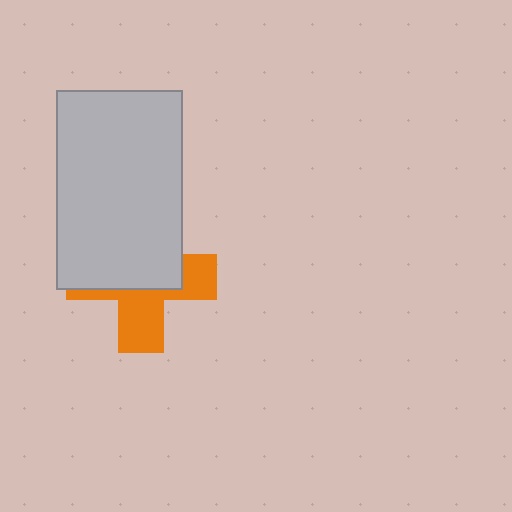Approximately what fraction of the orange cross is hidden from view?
Roughly 56% of the orange cross is hidden behind the light gray rectangle.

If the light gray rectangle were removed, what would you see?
You would see the complete orange cross.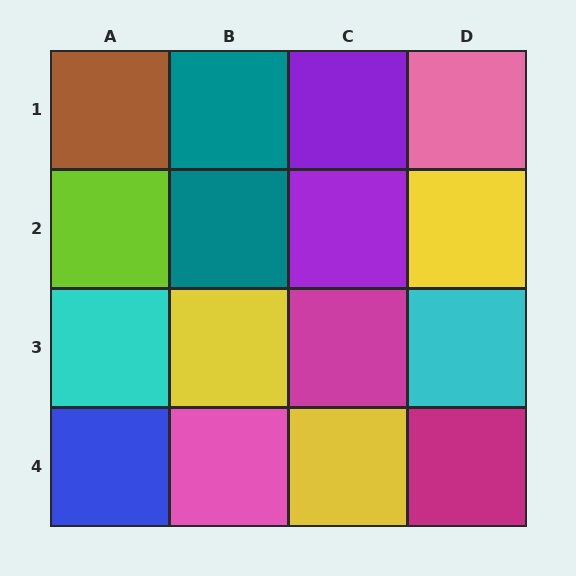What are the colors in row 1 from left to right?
Brown, teal, purple, pink.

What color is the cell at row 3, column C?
Magenta.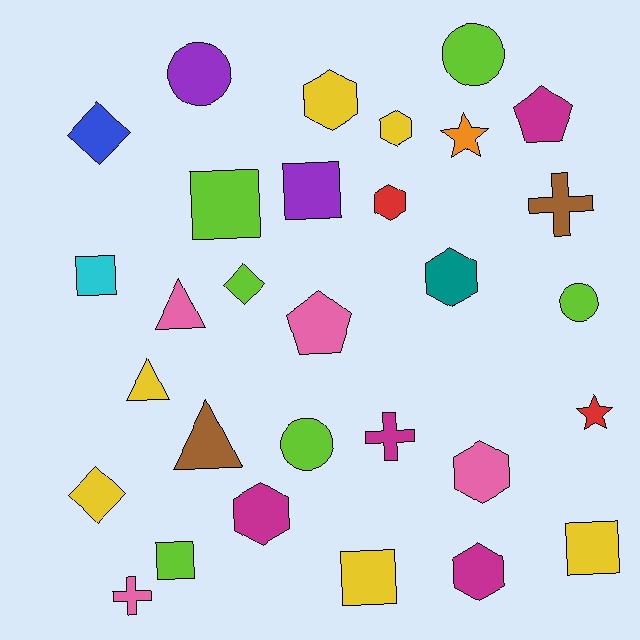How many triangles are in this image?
There are 3 triangles.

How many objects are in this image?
There are 30 objects.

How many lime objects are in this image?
There are 6 lime objects.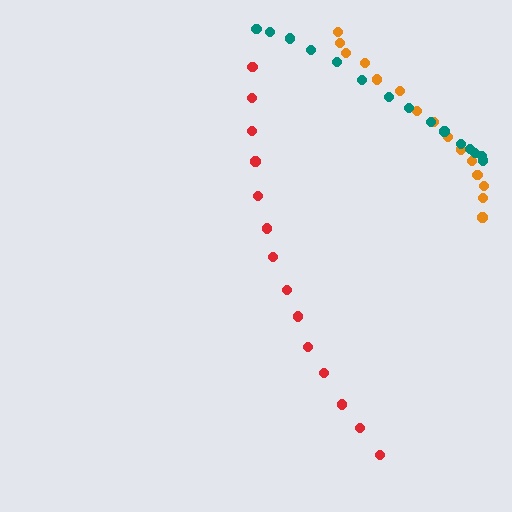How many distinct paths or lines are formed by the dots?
There are 3 distinct paths.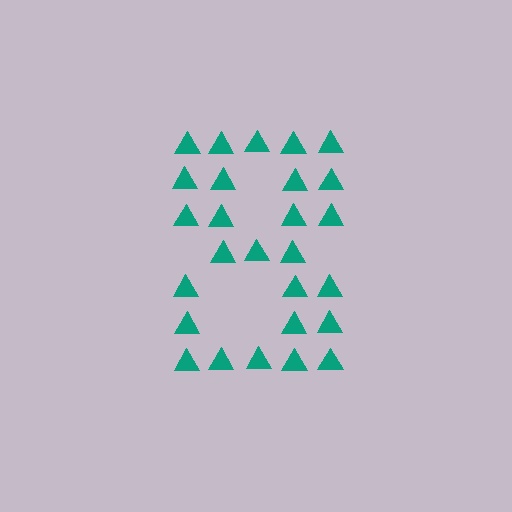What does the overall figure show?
The overall figure shows the digit 8.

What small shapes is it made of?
It is made of small triangles.